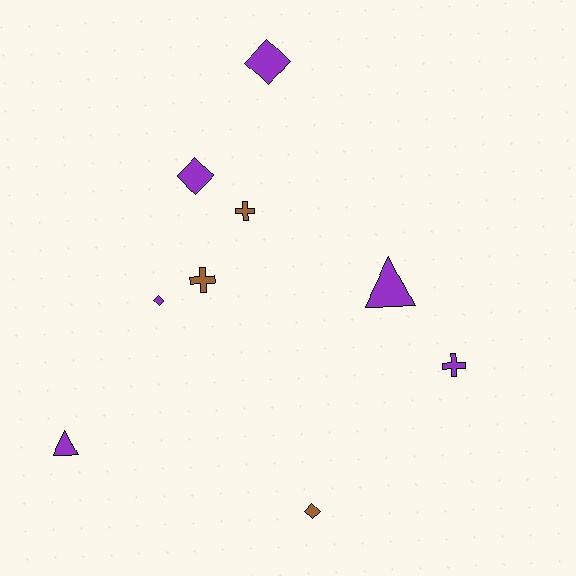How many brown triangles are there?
There are no brown triangles.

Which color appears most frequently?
Purple, with 6 objects.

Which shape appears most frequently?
Diamond, with 4 objects.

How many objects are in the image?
There are 9 objects.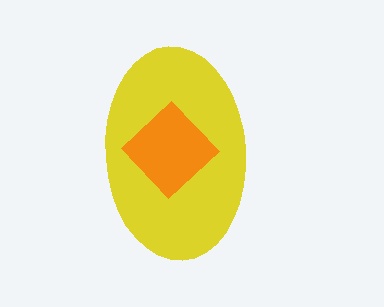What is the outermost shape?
The yellow ellipse.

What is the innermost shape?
The orange diamond.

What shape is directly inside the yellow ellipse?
The orange diamond.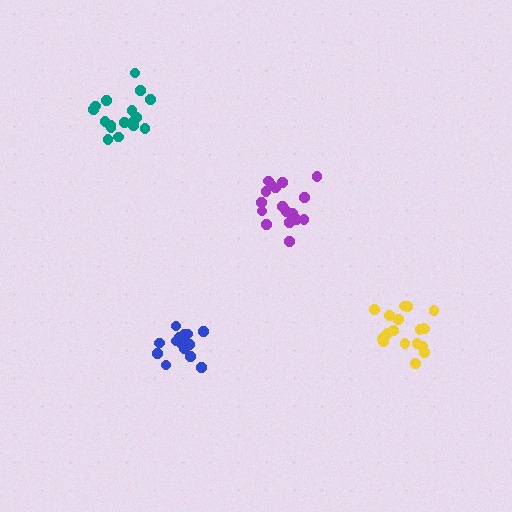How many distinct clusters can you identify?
There are 4 distinct clusters.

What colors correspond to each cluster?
The clusters are colored: blue, teal, yellow, purple.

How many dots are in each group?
Group 1: 16 dots, Group 2: 17 dots, Group 3: 18 dots, Group 4: 17 dots (68 total).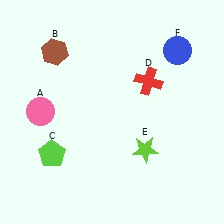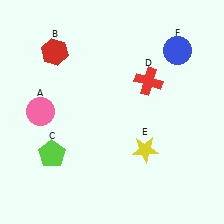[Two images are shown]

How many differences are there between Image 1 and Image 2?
There are 2 differences between the two images.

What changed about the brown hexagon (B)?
In Image 1, B is brown. In Image 2, it changed to red.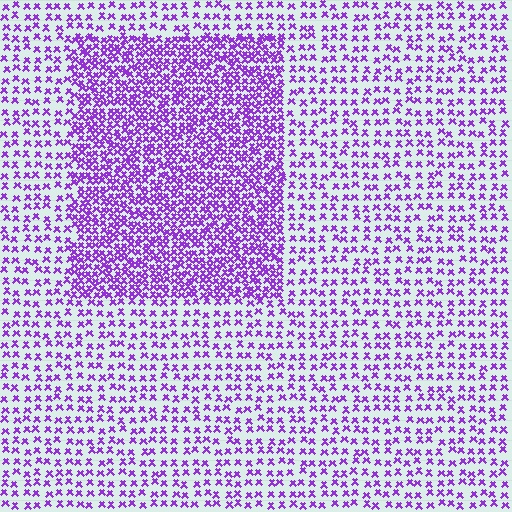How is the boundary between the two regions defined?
The boundary is defined by a change in element density (approximately 2.2x ratio). All elements are the same color, size, and shape.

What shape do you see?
I see a rectangle.